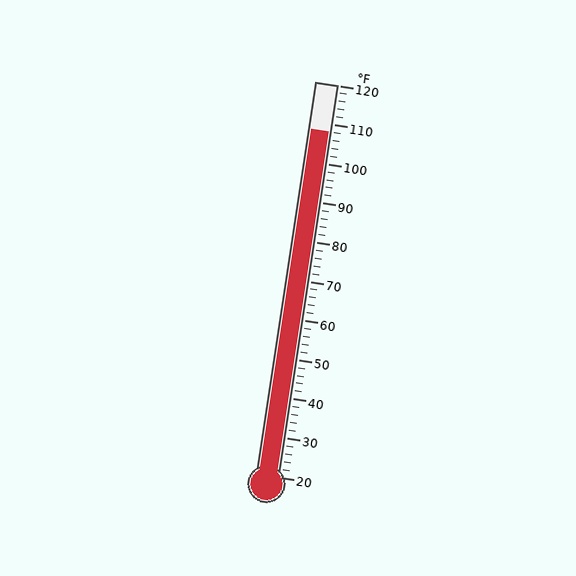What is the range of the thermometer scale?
The thermometer scale ranges from 20°F to 120°F.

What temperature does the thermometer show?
The thermometer shows approximately 108°F.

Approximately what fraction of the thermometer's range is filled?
The thermometer is filled to approximately 90% of its range.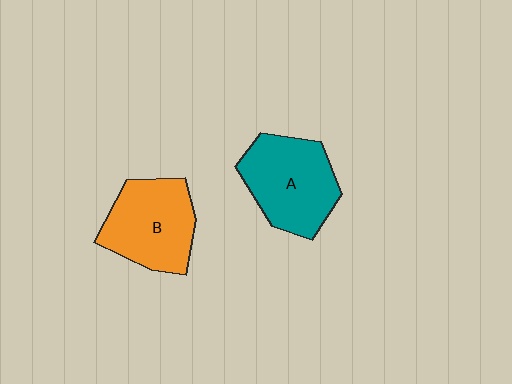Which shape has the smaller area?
Shape B (orange).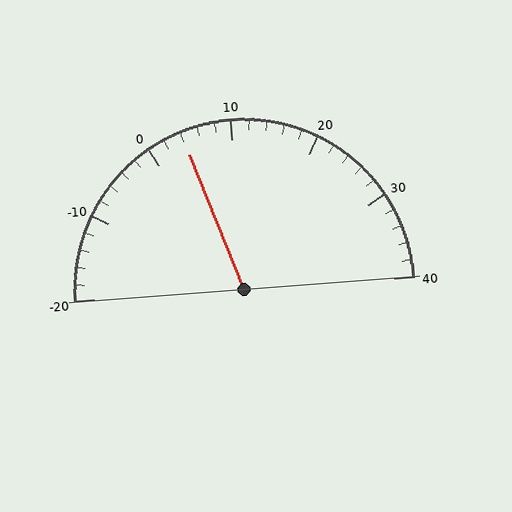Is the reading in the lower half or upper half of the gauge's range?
The reading is in the lower half of the range (-20 to 40).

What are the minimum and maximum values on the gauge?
The gauge ranges from -20 to 40.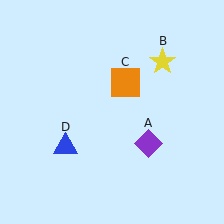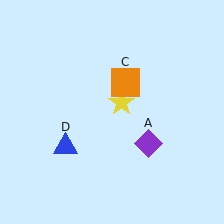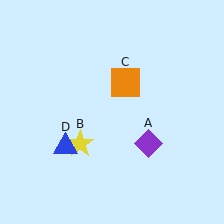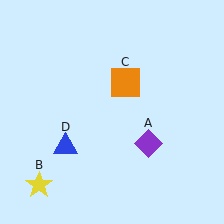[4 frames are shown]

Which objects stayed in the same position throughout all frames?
Purple diamond (object A) and orange square (object C) and blue triangle (object D) remained stationary.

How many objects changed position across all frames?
1 object changed position: yellow star (object B).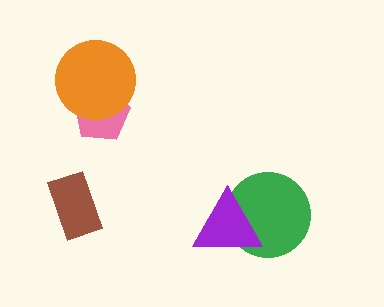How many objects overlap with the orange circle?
1 object overlaps with the orange circle.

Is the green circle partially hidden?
Yes, it is partially covered by another shape.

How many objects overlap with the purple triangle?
1 object overlaps with the purple triangle.